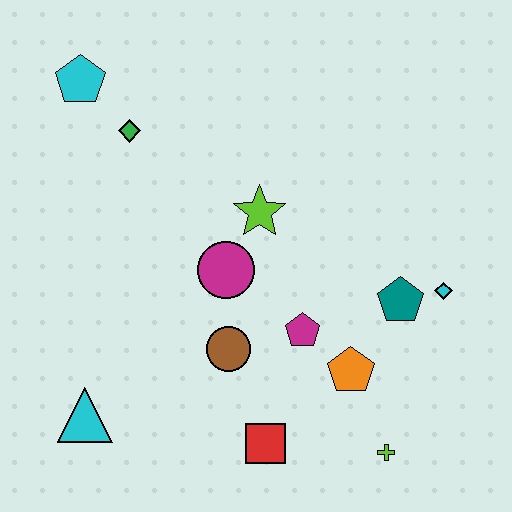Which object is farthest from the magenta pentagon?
The cyan pentagon is farthest from the magenta pentagon.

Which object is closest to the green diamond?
The cyan pentagon is closest to the green diamond.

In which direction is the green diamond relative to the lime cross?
The green diamond is above the lime cross.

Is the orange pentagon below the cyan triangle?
No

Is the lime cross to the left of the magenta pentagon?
No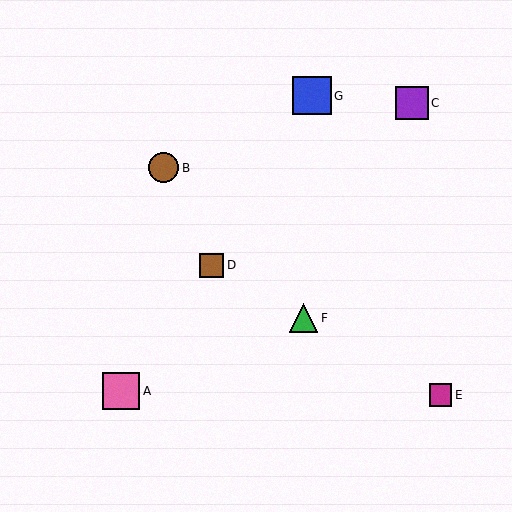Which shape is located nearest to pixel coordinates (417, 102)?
The purple square (labeled C) at (412, 103) is nearest to that location.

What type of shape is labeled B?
Shape B is a brown circle.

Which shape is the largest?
The blue square (labeled G) is the largest.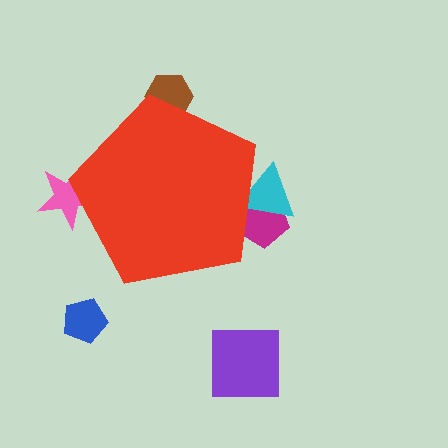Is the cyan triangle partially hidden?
Yes, the cyan triangle is partially hidden behind the red pentagon.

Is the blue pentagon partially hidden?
No, the blue pentagon is fully visible.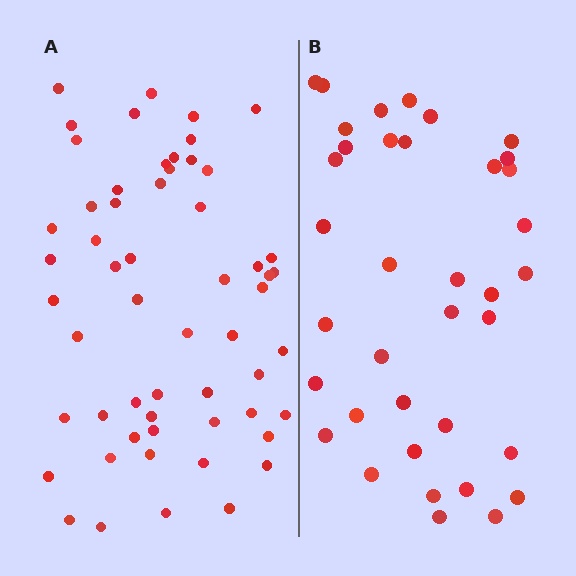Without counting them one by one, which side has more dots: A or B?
Region A (the left region) has more dots.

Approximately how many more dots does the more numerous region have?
Region A has approximately 20 more dots than region B.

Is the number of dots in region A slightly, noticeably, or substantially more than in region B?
Region A has substantially more. The ratio is roughly 1.5 to 1.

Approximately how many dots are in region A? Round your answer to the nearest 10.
About 60 dots. (The exact count is 57, which rounds to 60.)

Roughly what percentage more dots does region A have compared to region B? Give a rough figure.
About 55% more.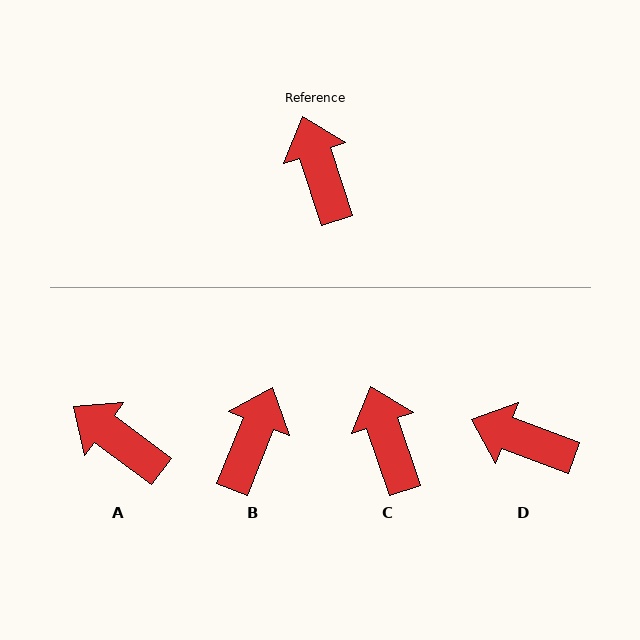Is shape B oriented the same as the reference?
No, it is off by about 40 degrees.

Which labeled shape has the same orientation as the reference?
C.